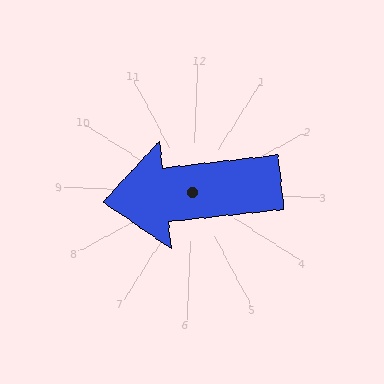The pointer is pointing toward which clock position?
Roughly 9 o'clock.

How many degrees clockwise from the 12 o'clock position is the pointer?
Approximately 261 degrees.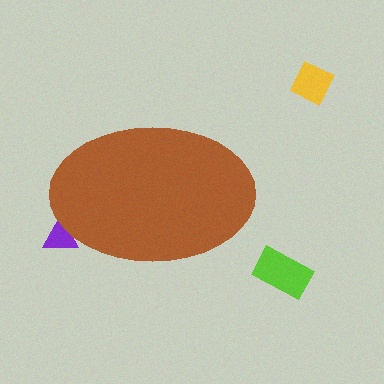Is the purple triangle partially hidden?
Yes, the purple triangle is partially hidden behind the brown ellipse.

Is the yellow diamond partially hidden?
No, the yellow diamond is fully visible.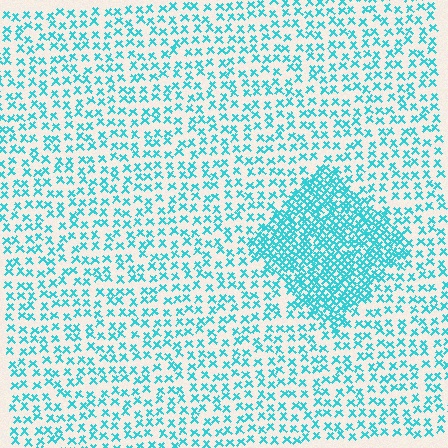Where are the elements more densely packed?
The elements are more densely packed inside the diamond boundary.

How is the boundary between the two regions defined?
The boundary is defined by a change in element density (approximately 2.5x ratio). All elements are the same color, size, and shape.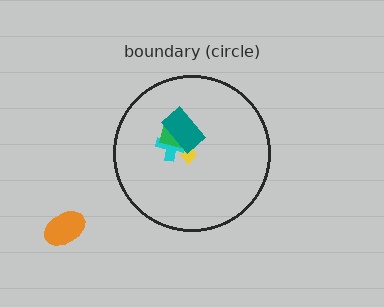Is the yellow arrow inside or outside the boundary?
Inside.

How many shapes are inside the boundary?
4 inside, 1 outside.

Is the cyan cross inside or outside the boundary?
Inside.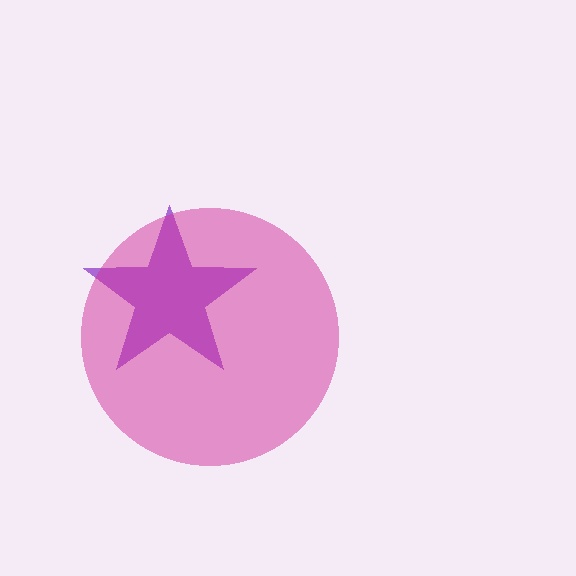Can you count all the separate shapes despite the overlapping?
Yes, there are 2 separate shapes.